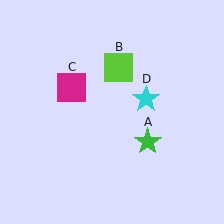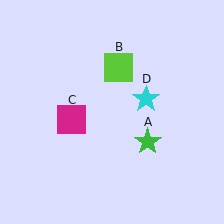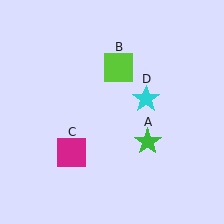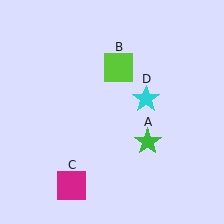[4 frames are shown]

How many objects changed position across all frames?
1 object changed position: magenta square (object C).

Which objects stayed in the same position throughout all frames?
Green star (object A) and lime square (object B) and cyan star (object D) remained stationary.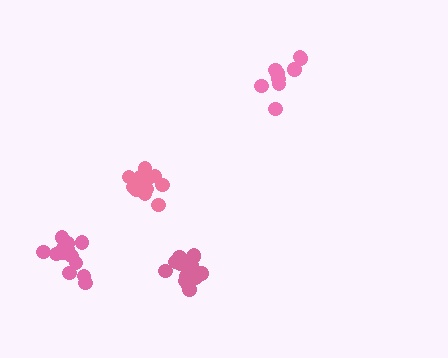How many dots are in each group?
Group 1: 10 dots, Group 2: 13 dots, Group 3: 15 dots, Group 4: 15 dots (53 total).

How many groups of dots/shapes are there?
There are 4 groups.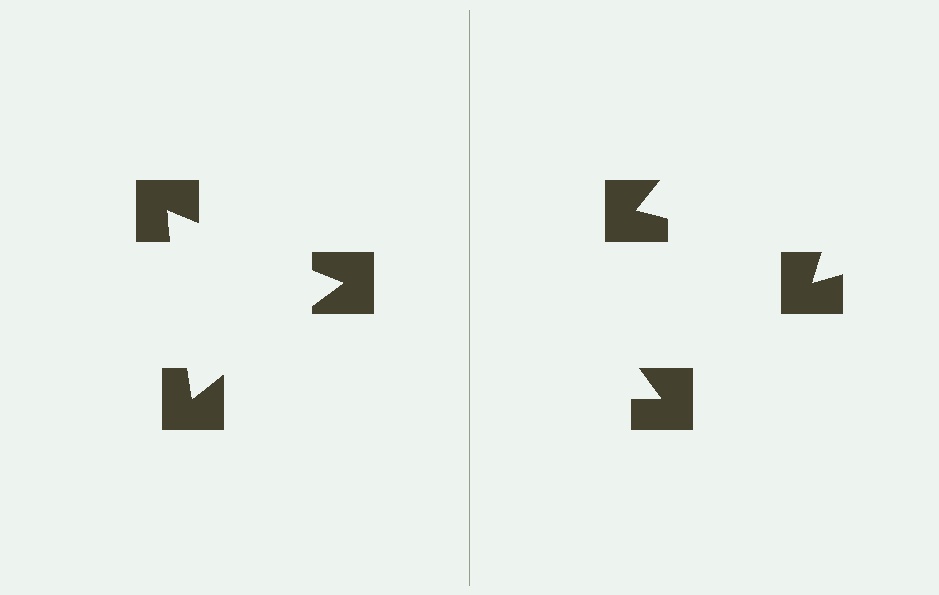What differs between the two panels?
The notched squares are positioned identically on both sides; only the wedge orientations differ. On the left they align to a triangle; on the right they are misaligned.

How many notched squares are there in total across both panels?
6 — 3 on each side.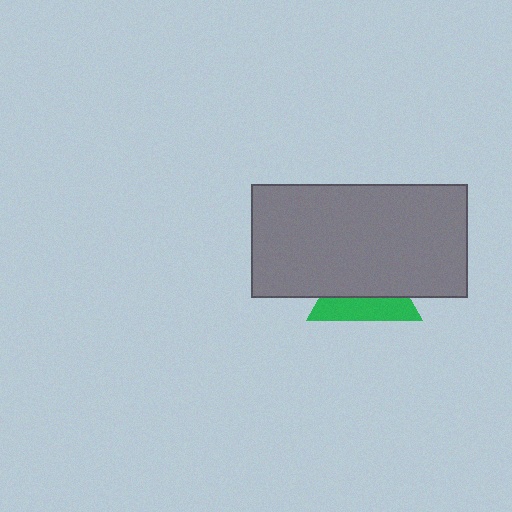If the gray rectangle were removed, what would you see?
You would see the complete green triangle.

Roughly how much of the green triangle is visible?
A small part of it is visible (roughly 41%).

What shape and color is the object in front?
The object in front is a gray rectangle.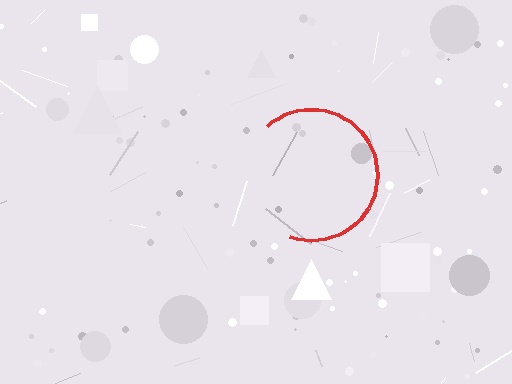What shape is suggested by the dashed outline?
The dashed outline suggests a circle.